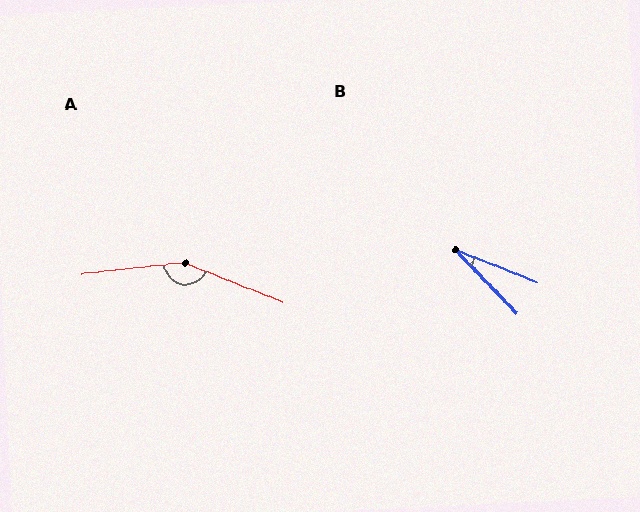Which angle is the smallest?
B, at approximately 24 degrees.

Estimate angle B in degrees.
Approximately 24 degrees.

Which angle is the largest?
A, at approximately 152 degrees.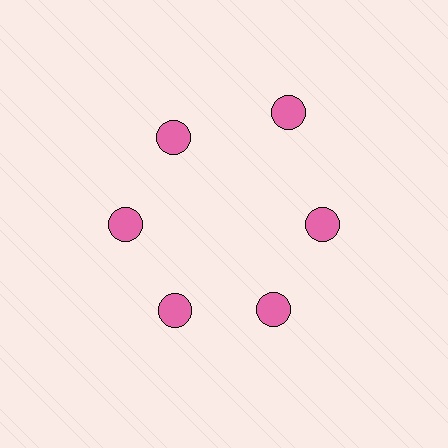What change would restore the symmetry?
The symmetry would be restored by moving it inward, back onto the ring so that all 6 circles sit at equal angles and equal distance from the center.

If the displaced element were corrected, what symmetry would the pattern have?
It would have 6-fold rotational symmetry — the pattern would map onto itself every 60 degrees.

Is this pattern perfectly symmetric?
No. The 6 pink circles are arranged in a ring, but one element near the 1 o'clock position is pushed outward from the center, breaking the 6-fold rotational symmetry.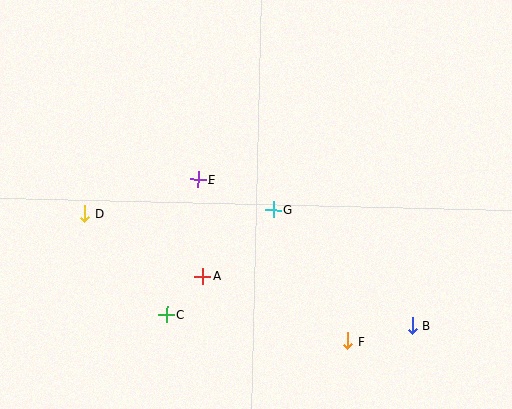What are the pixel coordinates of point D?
Point D is at (84, 214).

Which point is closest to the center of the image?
Point G at (273, 210) is closest to the center.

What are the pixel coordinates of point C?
Point C is at (166, 315).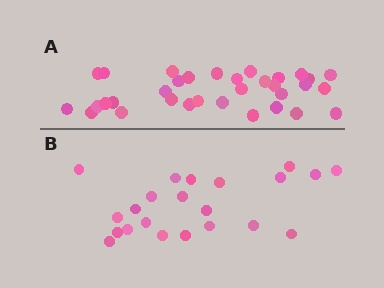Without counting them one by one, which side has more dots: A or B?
Region A (the top region) has more dots.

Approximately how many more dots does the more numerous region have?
Region A has roughly 12 or so more dots than region B.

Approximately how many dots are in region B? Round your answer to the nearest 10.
About 20 dots. (The exact count is 22, which rounds to 20.)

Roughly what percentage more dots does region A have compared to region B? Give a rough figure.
About 50% more.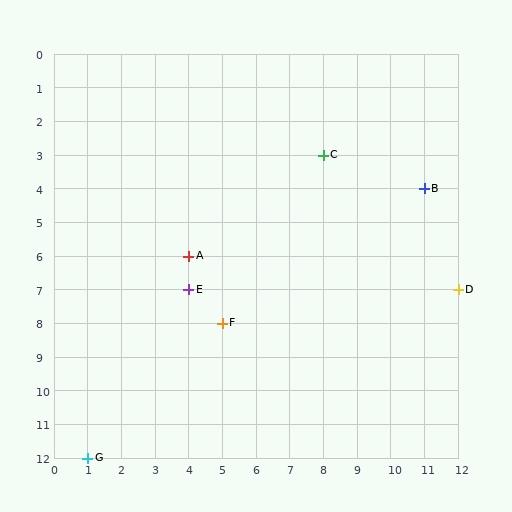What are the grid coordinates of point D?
Point D is at grid coordinates (12, 7).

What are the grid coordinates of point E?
Point E is at grid coordinates (4, 7).